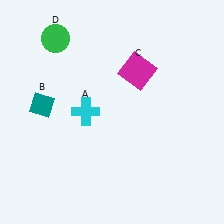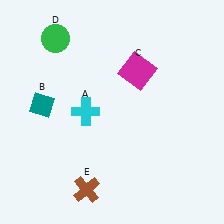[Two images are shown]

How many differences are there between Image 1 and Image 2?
There is 1 difference between the two images.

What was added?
A brown cross (E) was added in Image 2.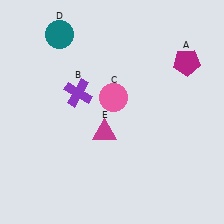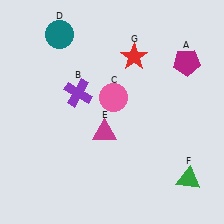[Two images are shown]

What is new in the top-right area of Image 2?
A red star (G) was added in the top-right area of Image 2.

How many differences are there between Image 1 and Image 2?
There are 2 differences between the two images.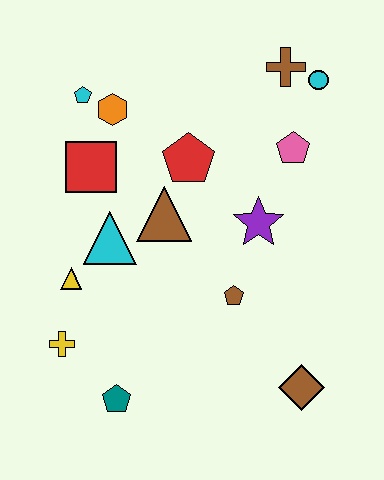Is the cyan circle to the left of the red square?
No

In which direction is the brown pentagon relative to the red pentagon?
The brown pentagon is below the red pentagon.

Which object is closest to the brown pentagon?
The purple star is closest to the brown pentagon.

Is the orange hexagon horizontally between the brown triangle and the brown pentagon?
No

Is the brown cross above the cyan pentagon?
Yes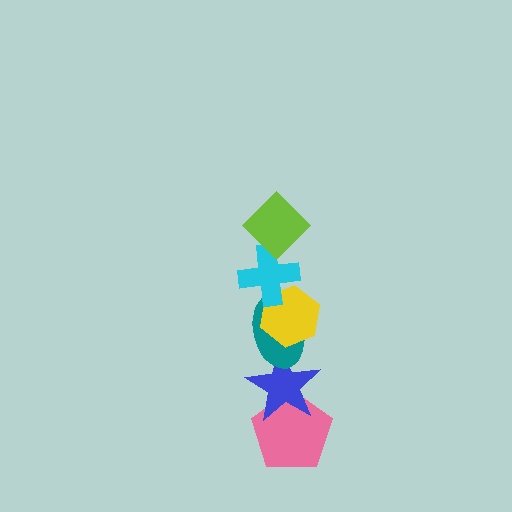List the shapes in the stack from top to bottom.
From top to bottom: the lime diamond, the cyan cross, the yellow hexagon, the teal ellipse, the blue star, the pink pentagon.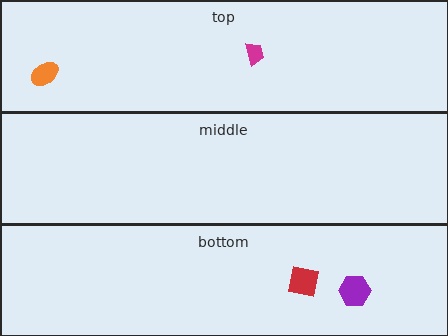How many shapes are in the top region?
2.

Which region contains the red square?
The bottom region.